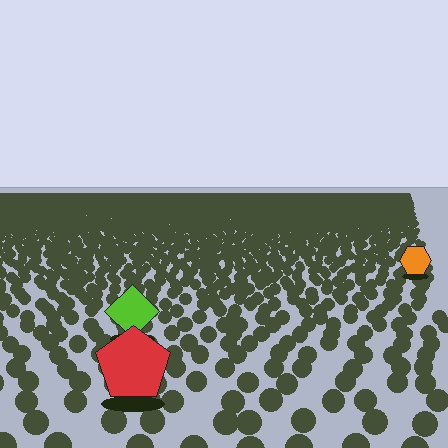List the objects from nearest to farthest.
From nearest to farthest: the red pentagon, the lime diamond, the orange hexagon.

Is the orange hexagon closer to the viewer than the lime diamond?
No. The lime diamond is closer — you can tell from the texture gradient: the ground texture is coarser near it.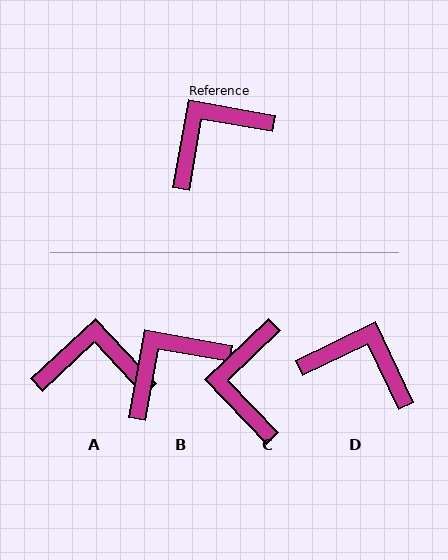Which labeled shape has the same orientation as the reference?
B.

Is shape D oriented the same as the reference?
No, it is off by about 54 degrees.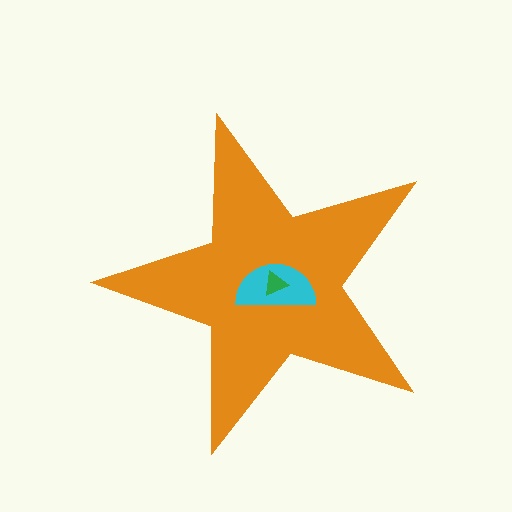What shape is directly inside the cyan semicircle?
The green triangle.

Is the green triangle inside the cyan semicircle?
Yes.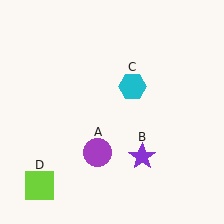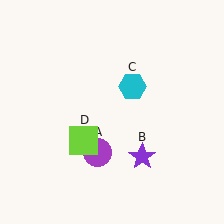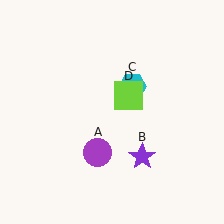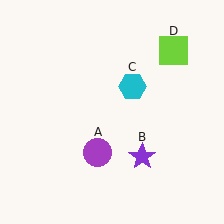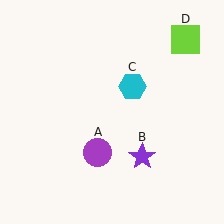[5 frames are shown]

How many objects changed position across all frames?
1 object changed position: lime square (object D).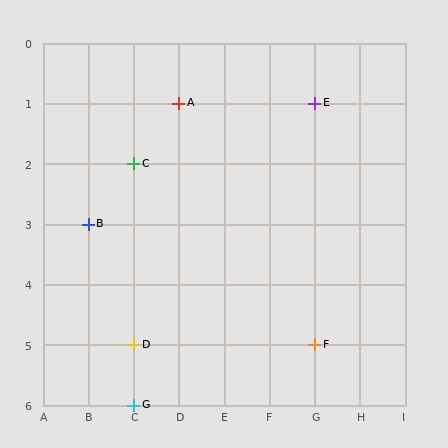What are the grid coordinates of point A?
Point A is at grid coordinates (D, 1).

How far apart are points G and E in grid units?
Points G and E are 4 columns and 5 rows apart (about 6.4 grid units diagonally).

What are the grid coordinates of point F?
Point F is at grid coordinates (G, 5).